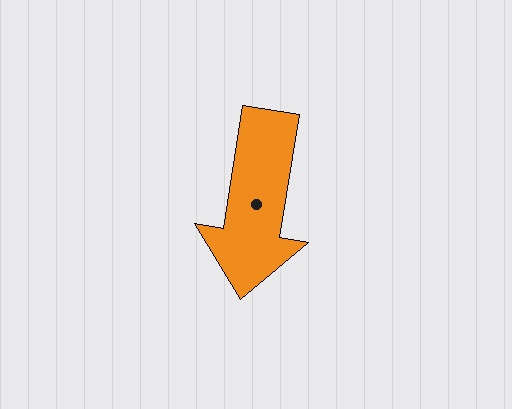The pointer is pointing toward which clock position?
Roughly 6 o'clock.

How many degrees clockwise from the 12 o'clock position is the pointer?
Approximately 189 degrees.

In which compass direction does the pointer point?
South.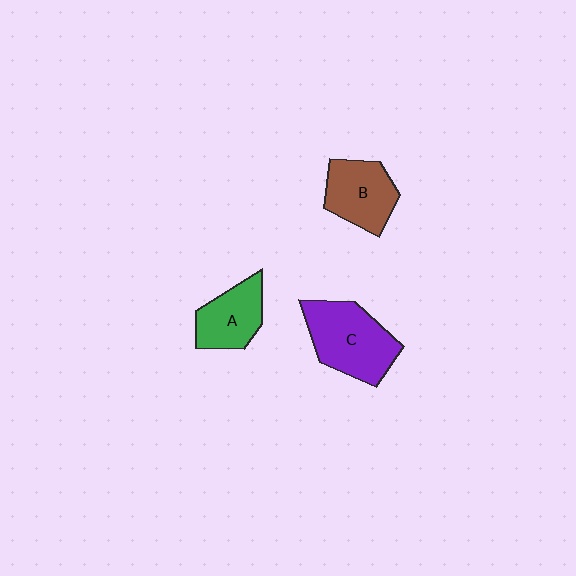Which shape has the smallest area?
Shape A (green).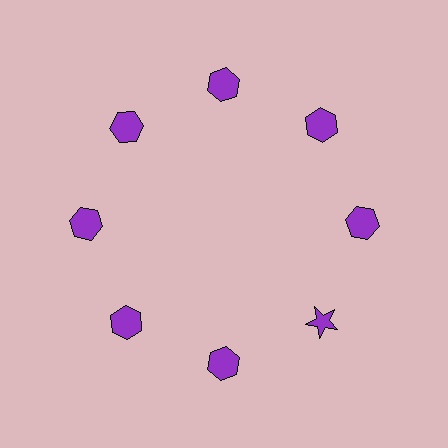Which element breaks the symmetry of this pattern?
The purple star at roughly the 4 o'clock position breaks the symmetry. All other shapes are purple hexagons.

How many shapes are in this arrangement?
There are 8 shapes arranged in a ring pattern.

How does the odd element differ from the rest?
It has a different shape: star instead of hexagon.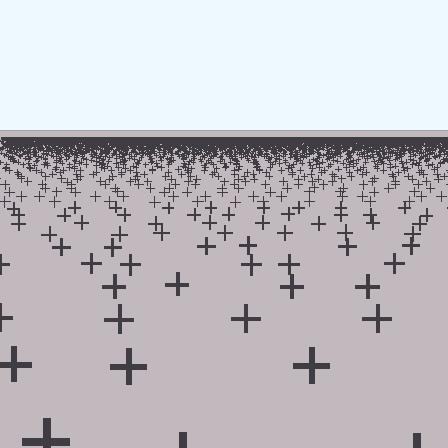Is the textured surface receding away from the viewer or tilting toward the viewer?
The surface is receding away from the viewer. Texture elements get smaller and denser toward the top.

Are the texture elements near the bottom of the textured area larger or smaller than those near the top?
Larger. Near the bottom, elements are closer to the viewer and appear at a bigger on-screen size.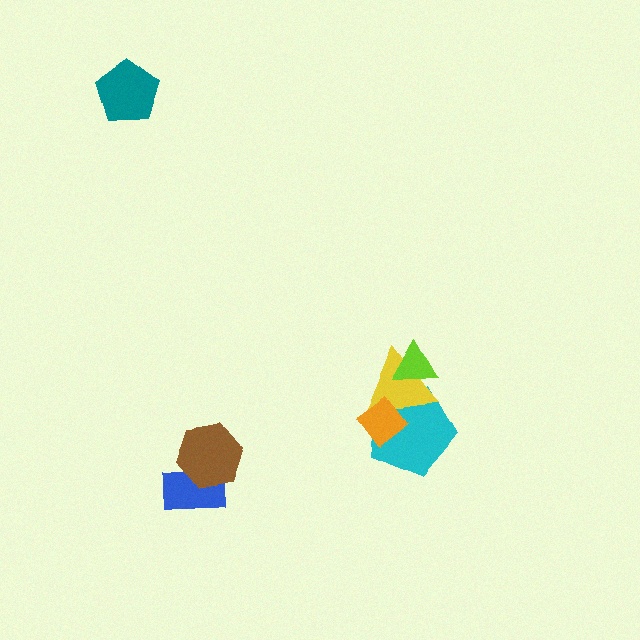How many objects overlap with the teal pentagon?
0 objects overlap with the teal pentagon.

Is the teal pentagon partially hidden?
No, no other shape covers it.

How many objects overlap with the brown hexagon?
1 object overlaps with the brown hexagon.